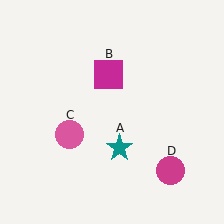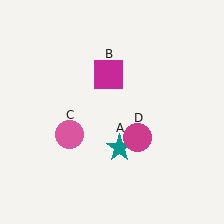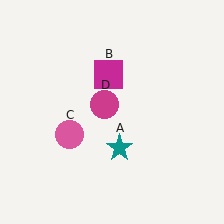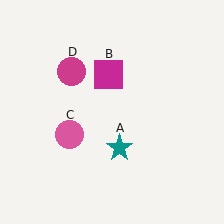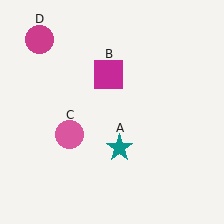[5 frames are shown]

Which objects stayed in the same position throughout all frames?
Teal star (object A) and magenta square (object B) and pink circle (object C) remained stationary.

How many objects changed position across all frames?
1 object changed position: magenta circle (object D).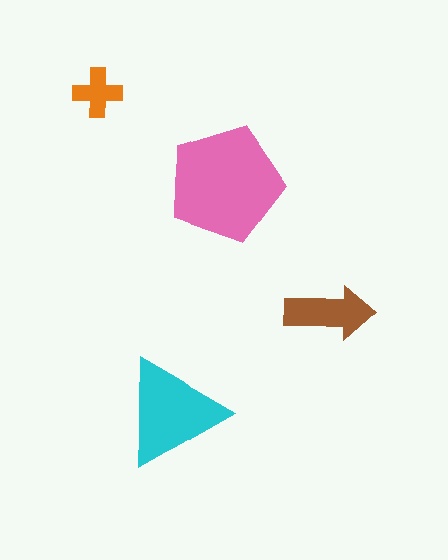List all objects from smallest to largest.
The orange cross, the brown arrow, the cyan triangle, the pink pentagon.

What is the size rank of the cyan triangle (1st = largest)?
2nd.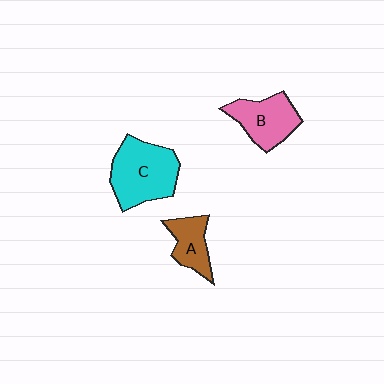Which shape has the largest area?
Shape C (cyan).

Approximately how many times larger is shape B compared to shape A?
Approximately 1.4 times.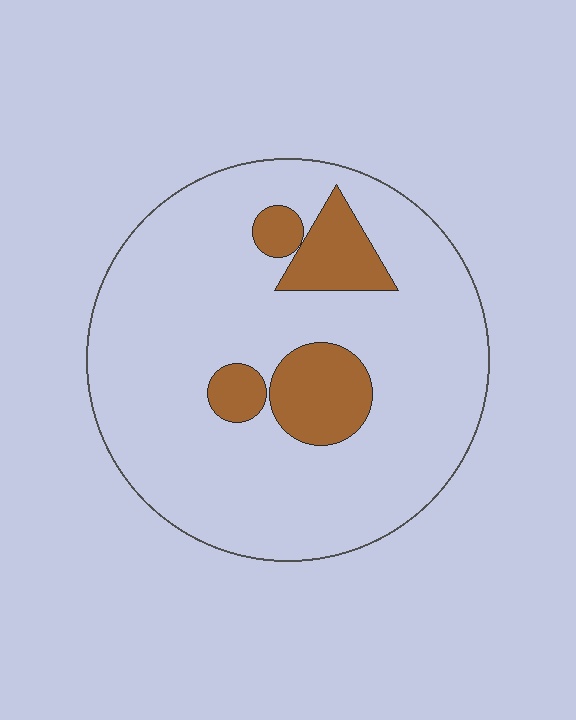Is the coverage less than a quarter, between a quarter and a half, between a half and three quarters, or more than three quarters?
Less than a quarter.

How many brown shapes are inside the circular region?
4.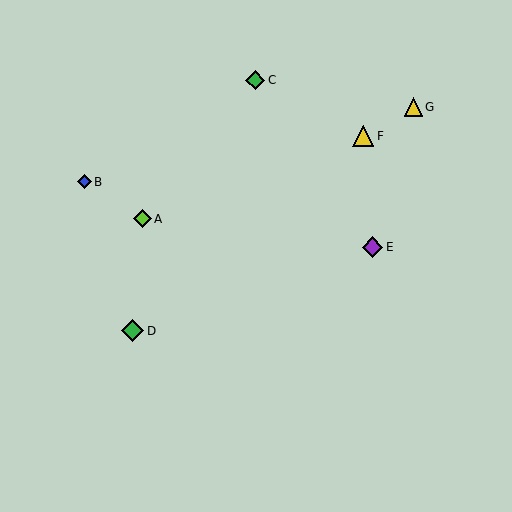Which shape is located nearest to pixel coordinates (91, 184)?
The blue diamond (labeled B) at (84, 182) is nearest to that location.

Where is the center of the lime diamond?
The center of the lime diamond is at (142, 219).